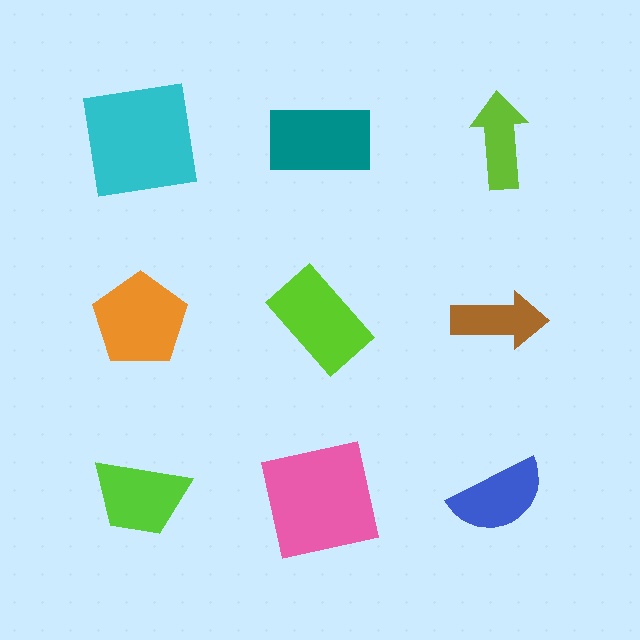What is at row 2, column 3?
A brown arrow.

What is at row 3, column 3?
A blue semicircle.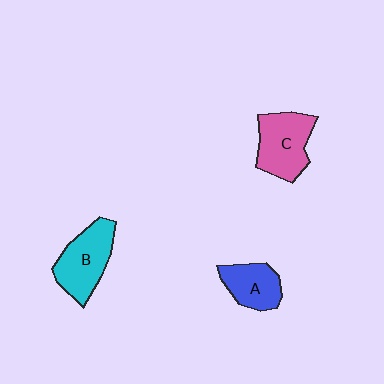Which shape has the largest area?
Shape B (cyan).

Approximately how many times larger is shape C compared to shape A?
Approximately 1.4 times.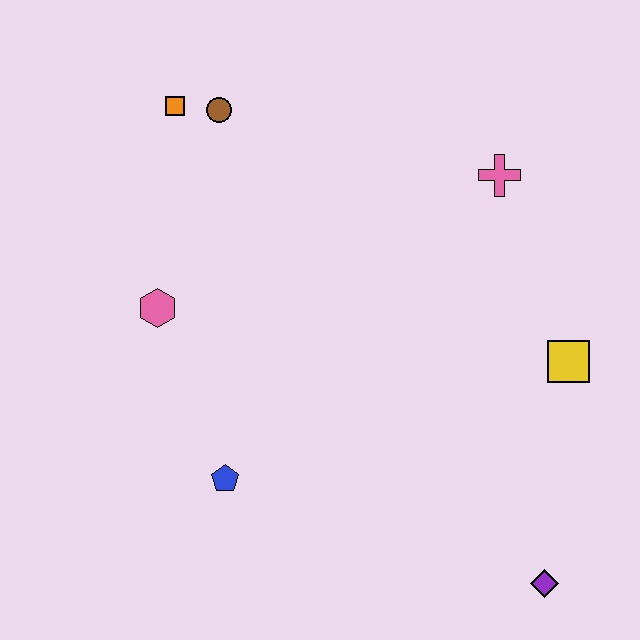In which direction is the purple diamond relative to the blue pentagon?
The purple diamond is to the right of the blue pentagon.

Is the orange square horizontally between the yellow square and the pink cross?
No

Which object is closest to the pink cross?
The yellow square is closest to the pink cross.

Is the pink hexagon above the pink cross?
No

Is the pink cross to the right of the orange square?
Yes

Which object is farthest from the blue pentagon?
The pink cross is farthest from the blue pentagon.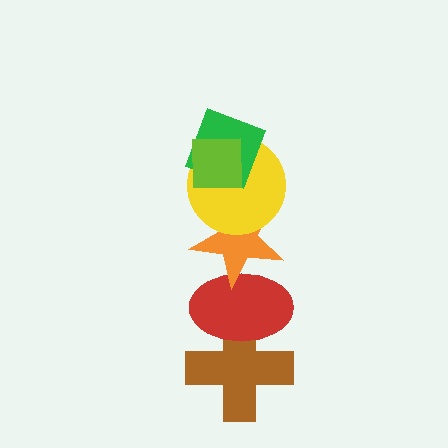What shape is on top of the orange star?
The yellow circle is on top of the orange star.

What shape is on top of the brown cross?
The red ellipse is on top of the brown cross.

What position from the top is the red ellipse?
The red ellipse is 5th from the top.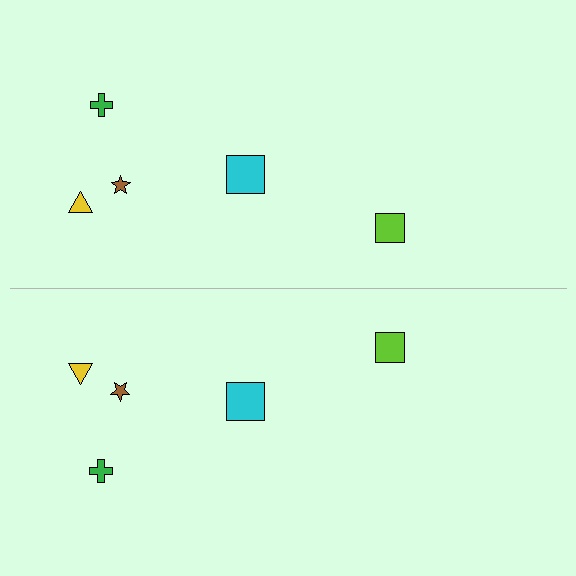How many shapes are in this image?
There are 10 shapes in this image.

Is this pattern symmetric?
Yes, this pattern has bilateral (reflection) symmetry.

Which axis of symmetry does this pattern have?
The pattern has a horizontal axis of symmetry running through the center of the image.